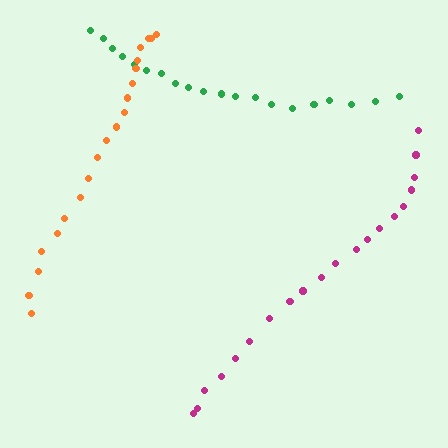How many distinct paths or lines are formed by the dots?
There are 3 distinct paths.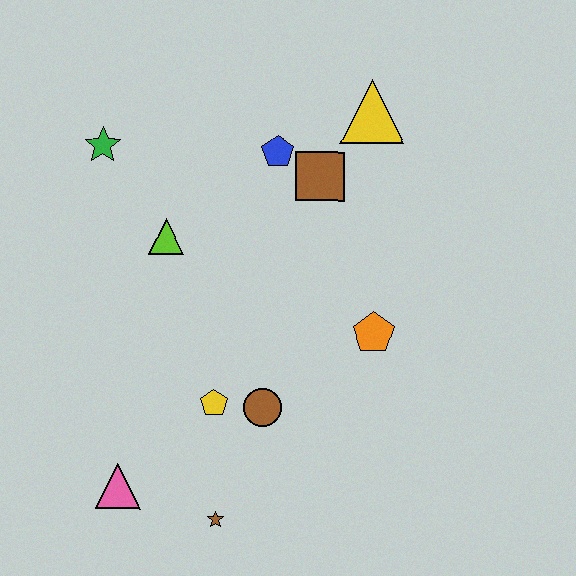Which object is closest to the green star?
The lime triangle is closest to the green star.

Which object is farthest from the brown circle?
The yellow triangle is farthest from the brown circle.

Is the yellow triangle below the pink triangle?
No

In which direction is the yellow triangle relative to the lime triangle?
The yellow triangle is to the right of the lime triangle.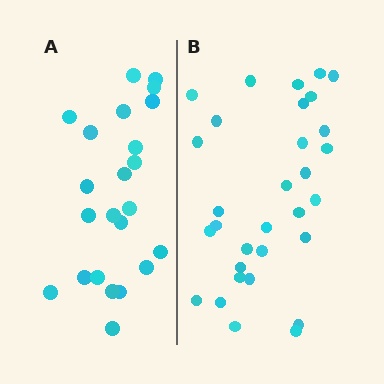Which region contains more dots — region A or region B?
Region B (the right region) has more dots.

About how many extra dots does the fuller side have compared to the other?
Region B has roughly 8 or so more dots than region A.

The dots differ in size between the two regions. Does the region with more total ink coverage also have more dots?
No. Region A has more total ink coverage because its dots are larger, but region B actually contains more individual dots. Total area can be misleading — the number of items is what matters here.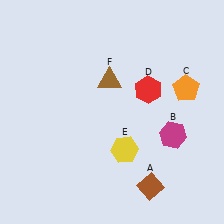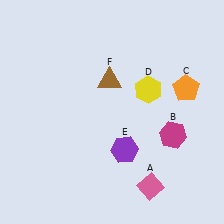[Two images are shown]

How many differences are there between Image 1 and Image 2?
There are 3 differences between the two images.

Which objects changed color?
A changed from brown to pink. D changed from red to yellow. E changed from yellow to purple.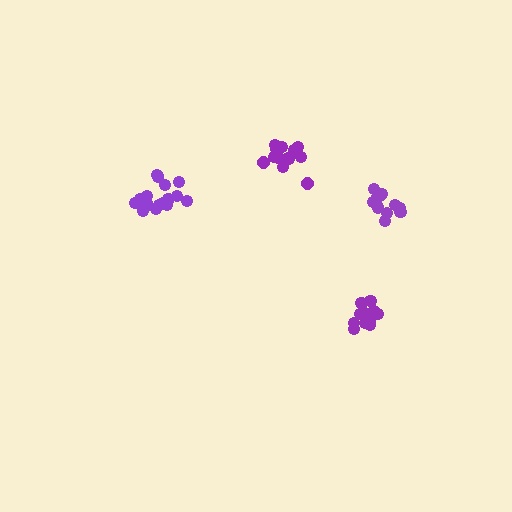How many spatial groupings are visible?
There are 4 spatial groupings.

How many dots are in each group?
Group 1: 12 dots, Group 2: 11 dots, Group 3: 14 dots, Group 4: 16 dots (53 total).